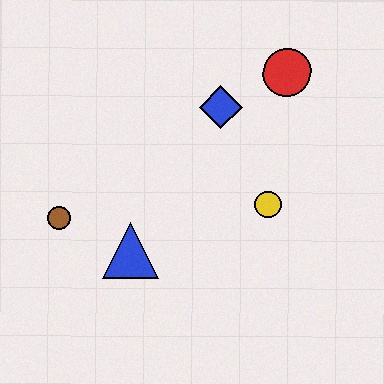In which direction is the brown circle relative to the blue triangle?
The brown circle is to the left of the blue triangle.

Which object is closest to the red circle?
The blue diamond is closest to the red circle.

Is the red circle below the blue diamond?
No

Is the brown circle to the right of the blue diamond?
No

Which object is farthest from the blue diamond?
The brown circle is farthest from the blue diamond.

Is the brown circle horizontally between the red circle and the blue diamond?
No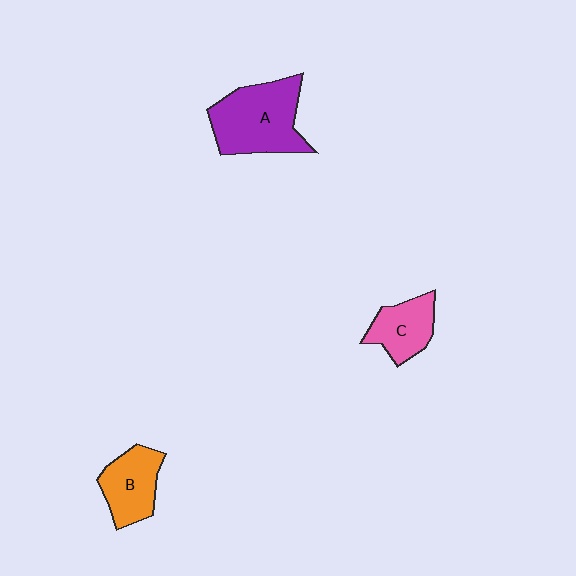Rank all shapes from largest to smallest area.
From largest to smallest: A (purple), B (orange), C (pink).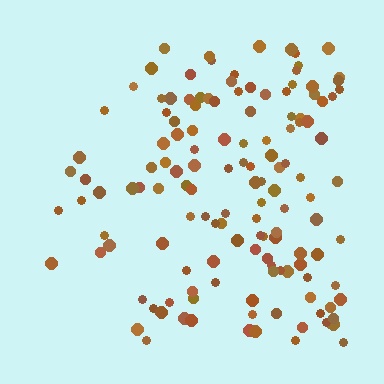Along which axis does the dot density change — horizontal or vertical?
Horizontal.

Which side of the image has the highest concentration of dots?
The right.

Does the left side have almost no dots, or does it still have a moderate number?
Still a moderate number, just noticeably fewer than the right.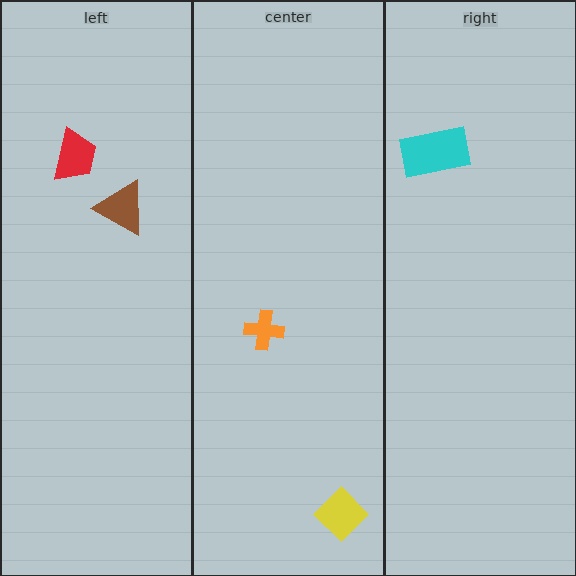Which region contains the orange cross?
The center region.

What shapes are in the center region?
The orange cross, the yellow diamond.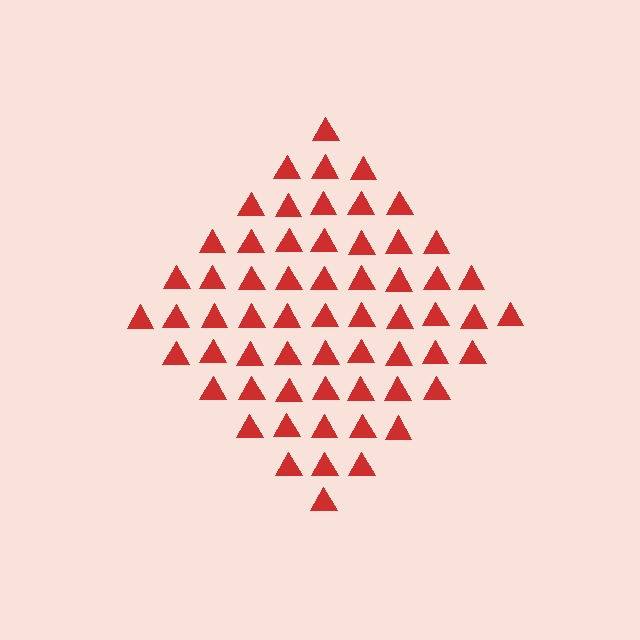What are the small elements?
The small elements are triangles.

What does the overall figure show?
The overall figure shows a diamond.